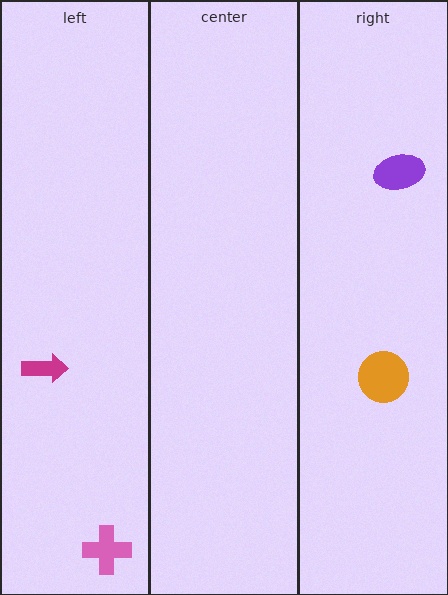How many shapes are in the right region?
2.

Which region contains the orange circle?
The right region.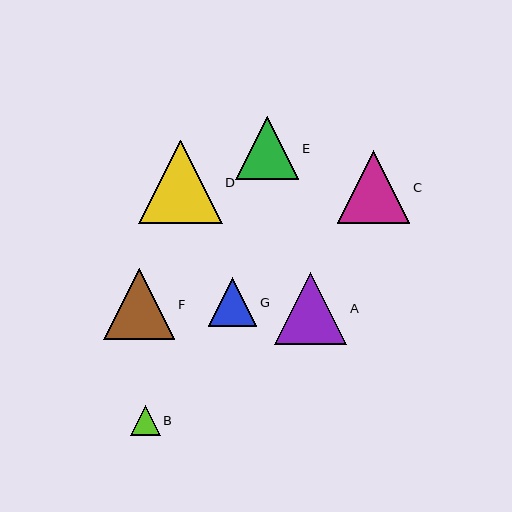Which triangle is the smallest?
Triangle B is the smallest with a size of approximately 30 pixels.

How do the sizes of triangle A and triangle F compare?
Triangle A and triangle F are approximately the same size.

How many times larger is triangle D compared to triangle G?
Triangle D is approximately 1.7 times the size of triangle G.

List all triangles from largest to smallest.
From largest to smallest: D, C, A, F, E, G, B.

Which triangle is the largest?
Triangle D is the largest with a size of approximately 84 pixels.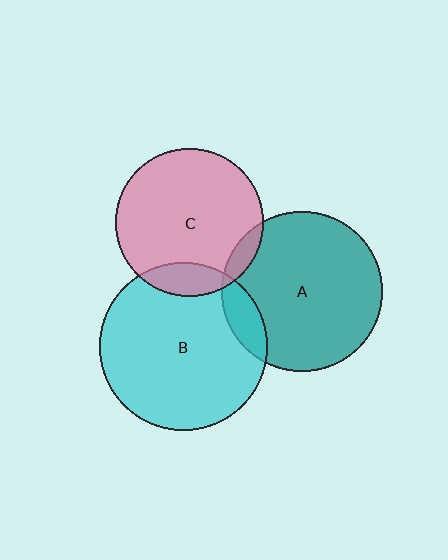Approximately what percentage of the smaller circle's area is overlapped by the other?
Approximately 10%.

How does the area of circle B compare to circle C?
Approximately 1.3 times.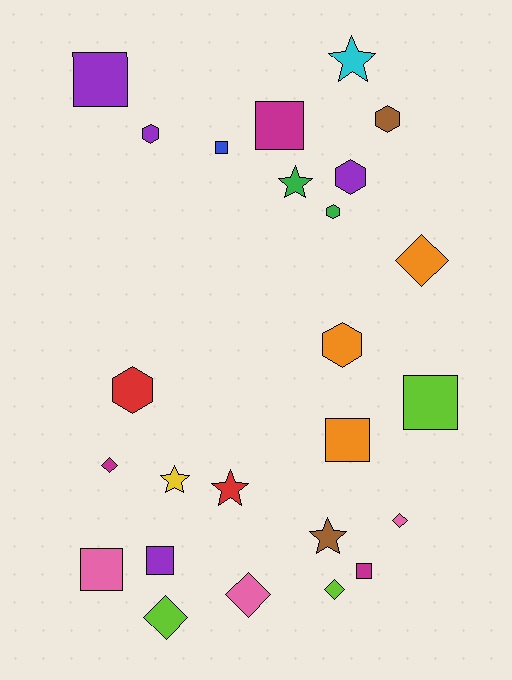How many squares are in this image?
There are 8 squares.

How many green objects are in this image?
There are 2 green objects.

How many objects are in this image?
There are 25 objects.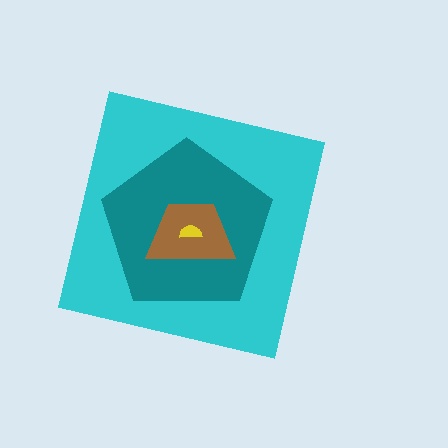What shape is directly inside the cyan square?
The teal pentagon.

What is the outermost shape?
The cyan square.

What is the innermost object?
The yellow semicircle.